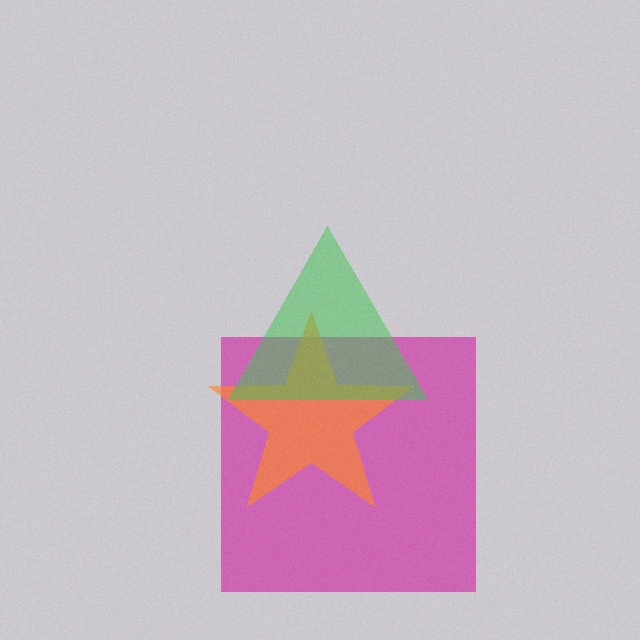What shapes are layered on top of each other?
The layered shapes are: a magenta square, an orange star, a green triangle.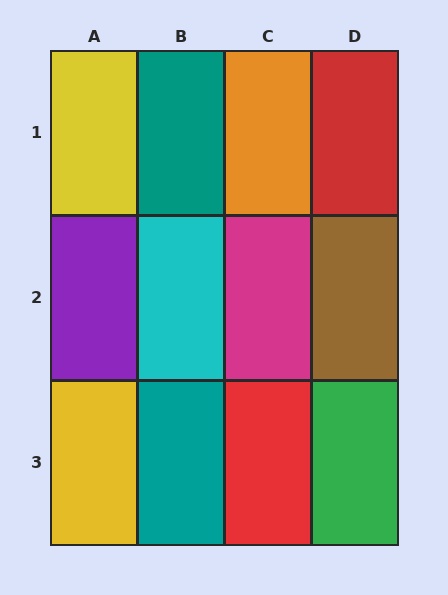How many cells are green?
1 cell is green.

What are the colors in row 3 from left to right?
Yellow, teal, red, green.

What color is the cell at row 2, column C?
Magenta.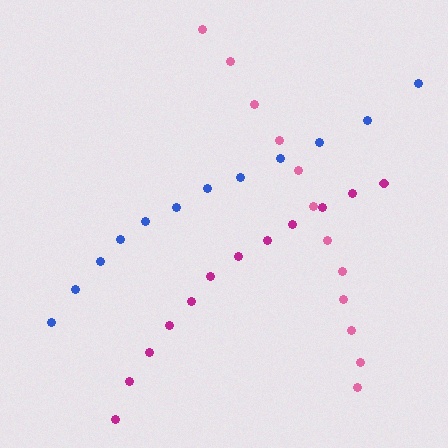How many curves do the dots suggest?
There are 3 distinct paths.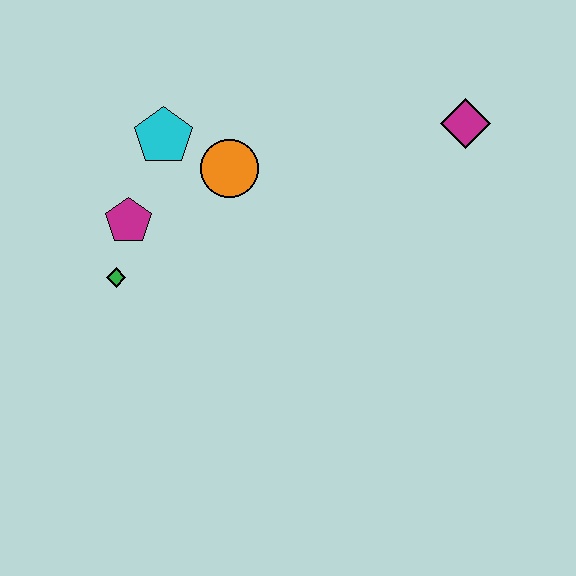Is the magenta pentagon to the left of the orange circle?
Yes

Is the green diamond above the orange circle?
No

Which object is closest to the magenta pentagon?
The green diamond is closest to the magenta pentagon.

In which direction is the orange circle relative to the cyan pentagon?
The orange circle is to the right of the cyan pentagon.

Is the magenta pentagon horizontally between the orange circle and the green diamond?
Yes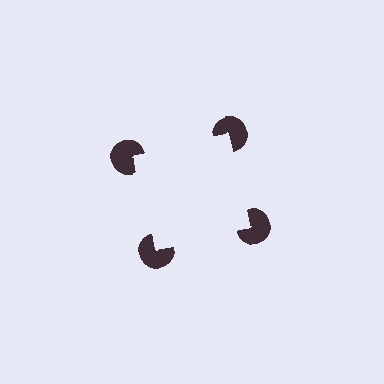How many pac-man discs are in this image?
There are 4 — one at each vertex of the illusory square.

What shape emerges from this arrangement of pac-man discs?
An illusory square — its edges are inferred from the aligned wedge cuts in the pac-man discs, not physically drawn.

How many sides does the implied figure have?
4 sides.